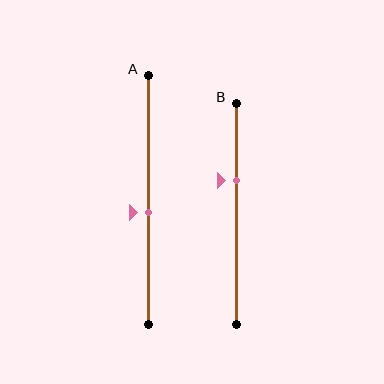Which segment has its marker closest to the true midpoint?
Segment A has its marker closest to the true midpoint.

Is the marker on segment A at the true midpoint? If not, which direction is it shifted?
No, the marker on segment A is shifted downward by about 5% of the segment length.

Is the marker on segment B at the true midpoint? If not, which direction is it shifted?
No, the marker on segment B is shifted upward by about 15% of the segment length.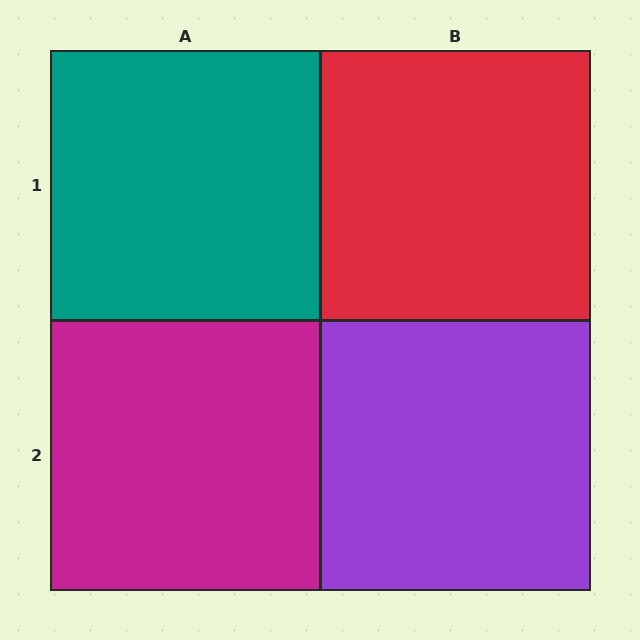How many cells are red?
1 cell is red.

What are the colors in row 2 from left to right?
Magenta, purple.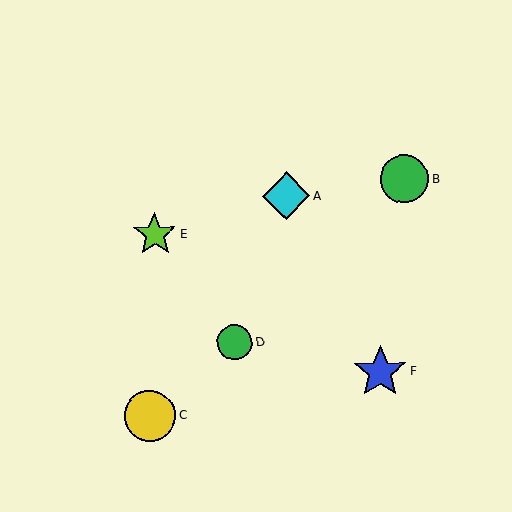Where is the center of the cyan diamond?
The center of the cyan diamond is at (286, 196).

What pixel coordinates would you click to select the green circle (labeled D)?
Click at (235, 342) to select the green circle D.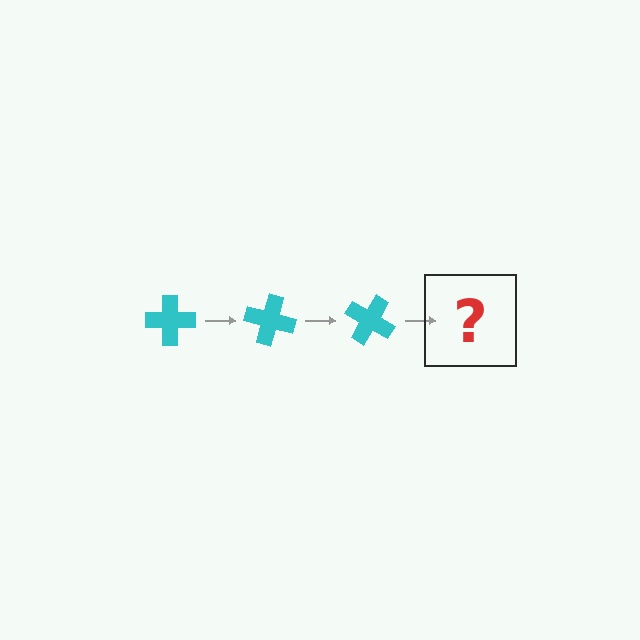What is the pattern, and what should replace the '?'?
The pattern is that the cross rotates 15 degrees each step. The '?' should be a cyan cross rotated 45 degrees.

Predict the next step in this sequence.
The next step is a cyan cross rotated 45 degrees.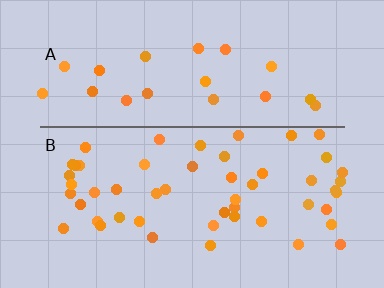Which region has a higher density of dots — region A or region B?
B (the bottom).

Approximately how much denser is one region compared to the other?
Approximately 2.2× — region B over region A.